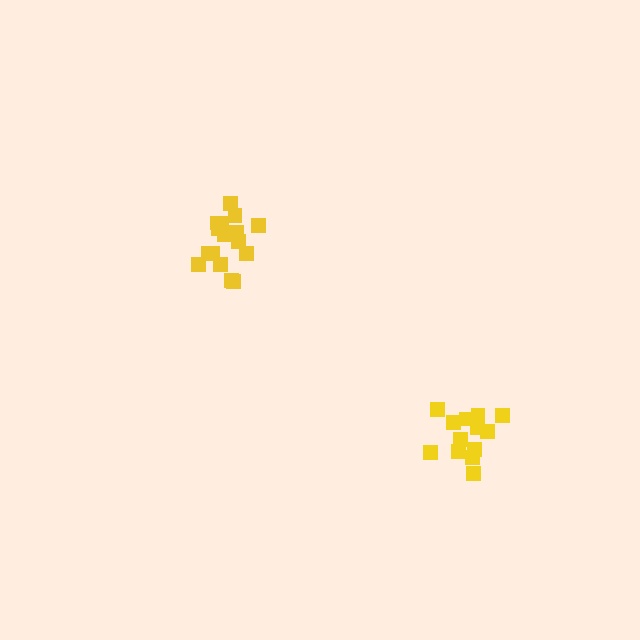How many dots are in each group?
Group 1: 17 dots, Group 2: 13 dots (30 total).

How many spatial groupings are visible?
There are 2 spatial groupings.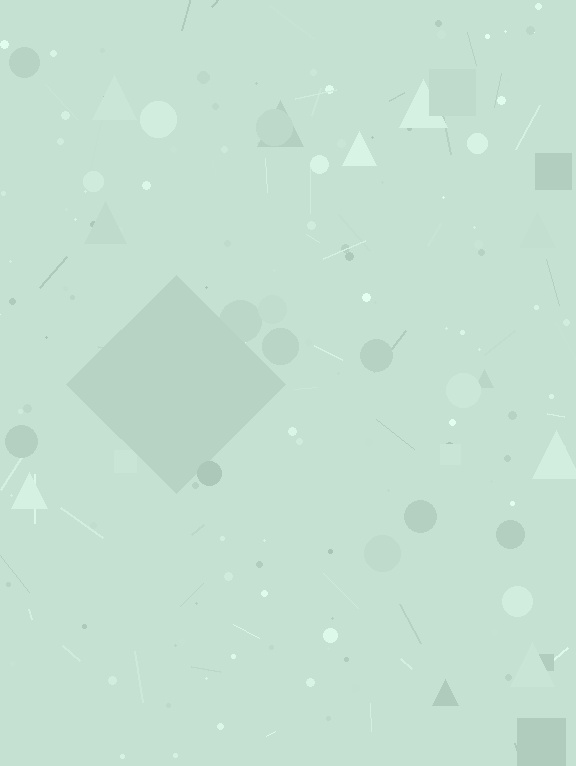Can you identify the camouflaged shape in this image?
The camouflaged shape is a diamond.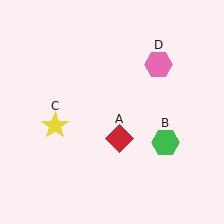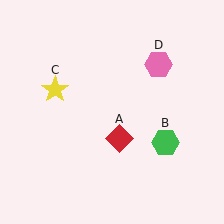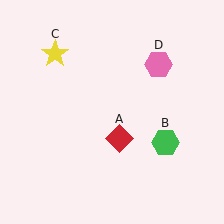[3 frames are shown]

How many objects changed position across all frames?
1 object changed position: yellow star (object C).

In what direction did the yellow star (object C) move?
The yellow star (object C) moved up.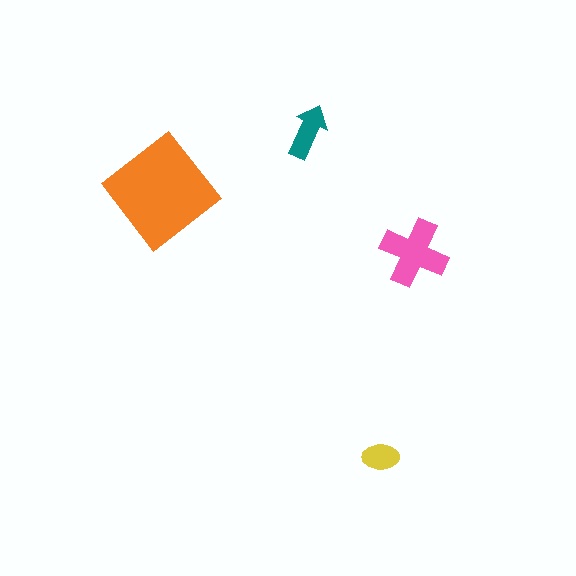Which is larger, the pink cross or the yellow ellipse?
The pink cross.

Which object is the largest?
The orange diamond.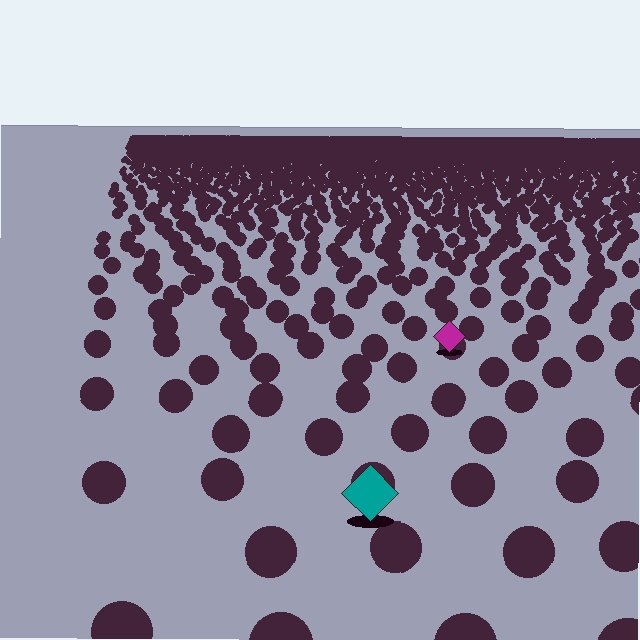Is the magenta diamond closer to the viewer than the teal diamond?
No. The teal diamond is closer — you can tell from the texture gradient: the ground texture is coarser near it.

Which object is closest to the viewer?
The teal diamond is closest. The texture marks near it are larger and more spread out.